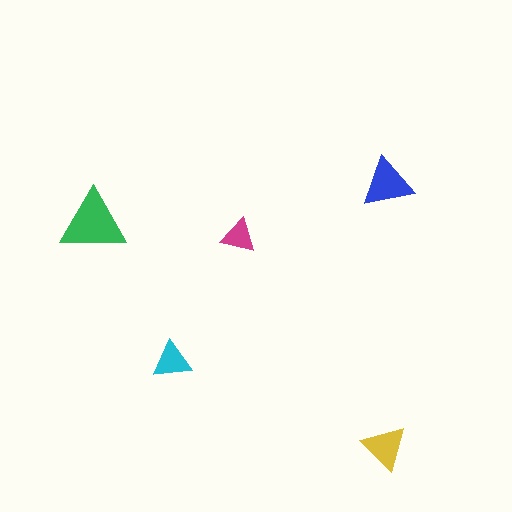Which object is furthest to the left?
The green triangle is leftmost.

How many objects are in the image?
There are 5 objects in the image.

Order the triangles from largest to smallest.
the green one, the blue one, the yellow one, the cyan one, the magenta one.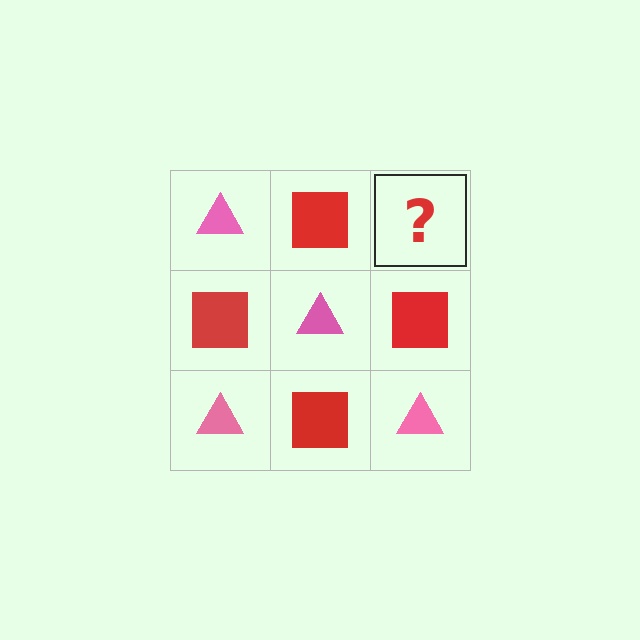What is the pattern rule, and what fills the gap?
The rule is that it alternates pink triangle and red square in a checkerboard pattern. The gap should be filled with a pink triangle.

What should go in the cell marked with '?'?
The missing cell should contain a pink triangle.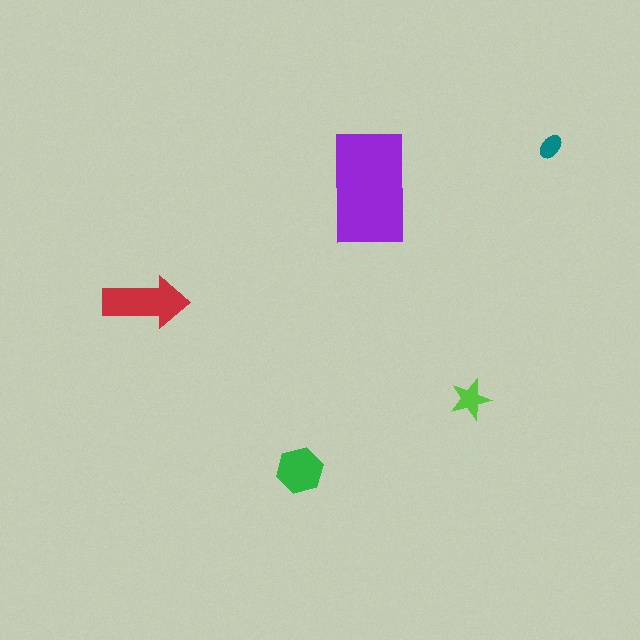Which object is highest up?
The teal ellipse is topmost.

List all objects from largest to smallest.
The purple rectangle, the red arrow, the green hexagon, the lime star, the teal ellipse.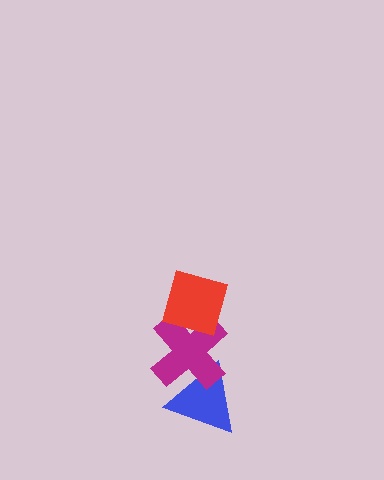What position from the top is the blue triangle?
The blue triangle is 3rd from the top.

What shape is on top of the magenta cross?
The red diamond is on top of the magenta cross.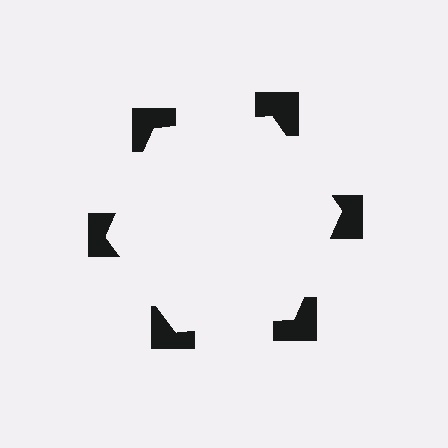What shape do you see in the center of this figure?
An illusory hexagon — its edges are inferred from the aligned wedge cuts in the notched squares, not physically drawn.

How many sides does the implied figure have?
6 sides.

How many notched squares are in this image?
There are 6 — one at each vertex of the illusory hexagon.